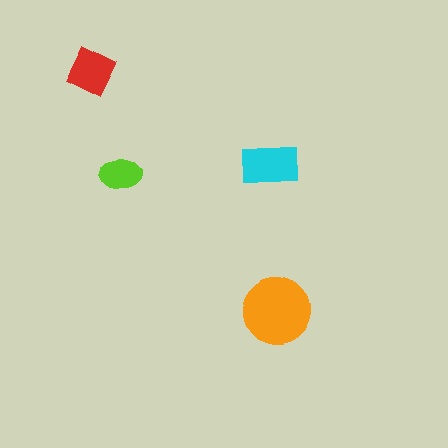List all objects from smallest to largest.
The lime ellipse, the red square, the cyan rectangle, the orange circle.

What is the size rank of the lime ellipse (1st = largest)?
4th.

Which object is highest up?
The red square is topmost.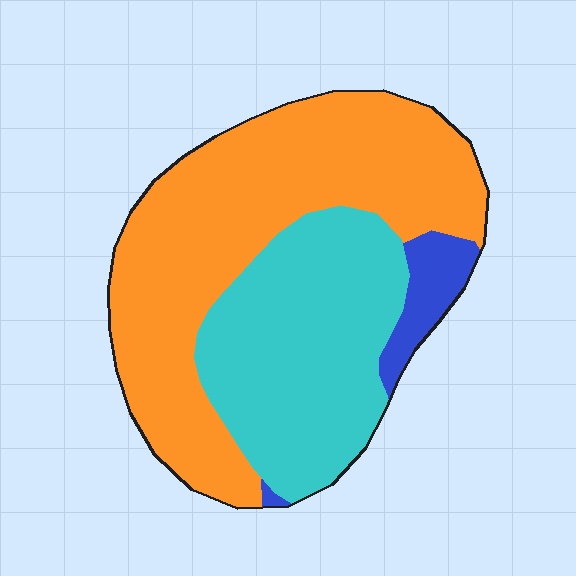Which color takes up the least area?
Blue, at roughly 5%.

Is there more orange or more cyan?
Orange.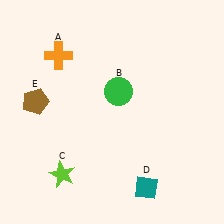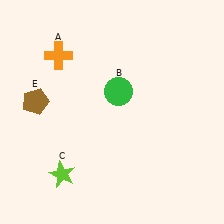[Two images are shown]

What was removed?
The teal diamond (D) was removed in Image 2.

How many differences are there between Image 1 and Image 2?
There is 1 difference between the two images.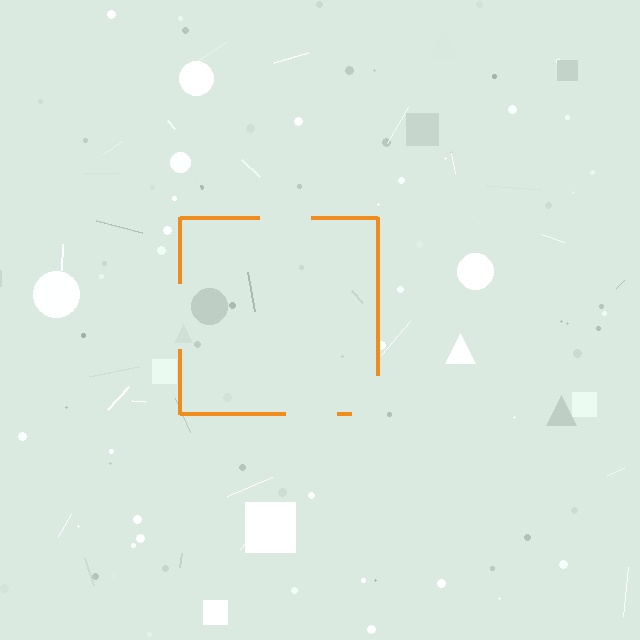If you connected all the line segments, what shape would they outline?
They would outline a square.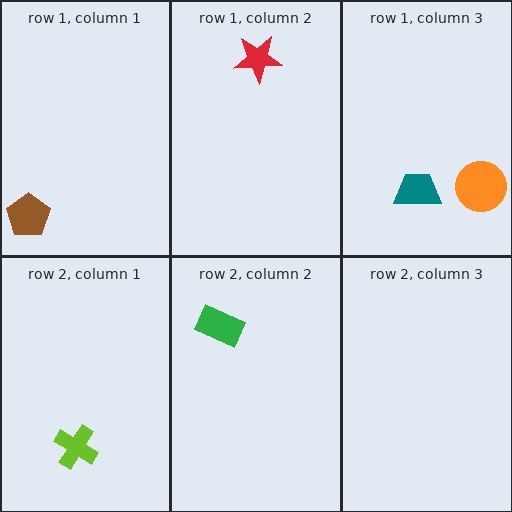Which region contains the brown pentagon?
The row 1, column 1 region.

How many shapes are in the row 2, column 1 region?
1.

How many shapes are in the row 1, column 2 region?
1.